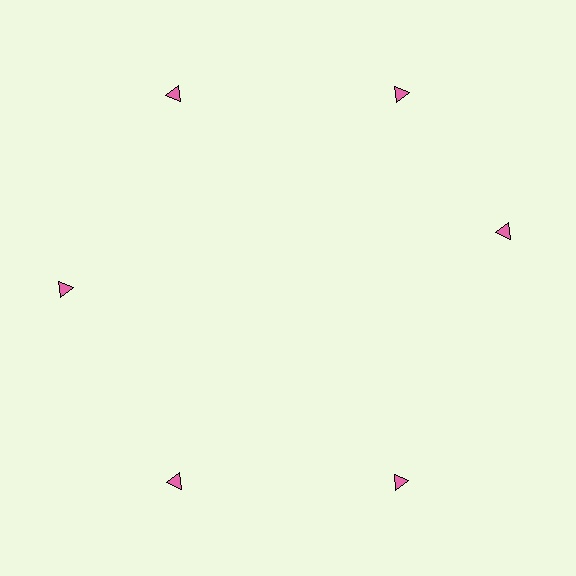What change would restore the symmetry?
The symmetry would be restored by rotating it back into even spacing with its neighbors so that all 6 triangles sit at equal angles and equal distance from the center.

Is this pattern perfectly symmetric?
No. The 6 pink triangles are arranged in a ring, but one element near the 3 o'clock position is rotated out of alignment along the ring, breaking the 6-fold rotational symmetry.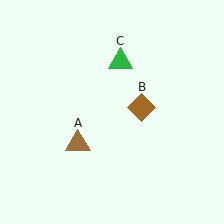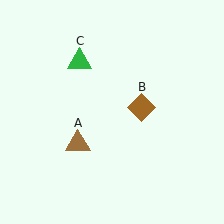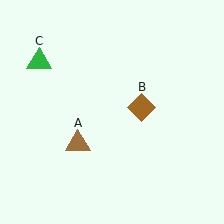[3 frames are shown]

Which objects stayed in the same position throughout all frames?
Brown triangle (object A) and brown diamond (object B) remained stationary.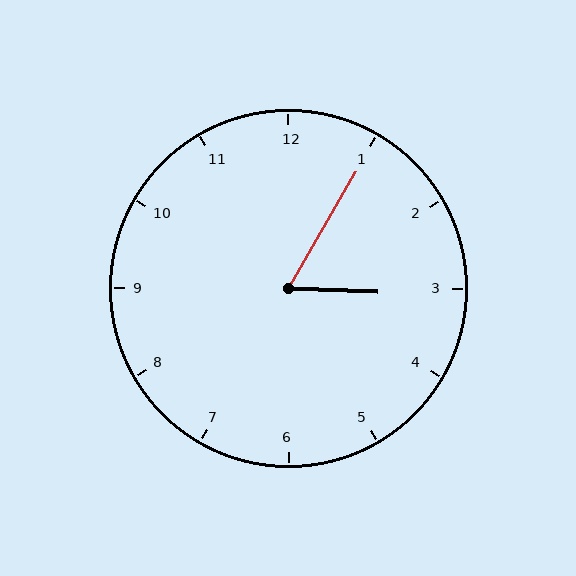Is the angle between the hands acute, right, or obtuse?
It is acute.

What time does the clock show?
3:05.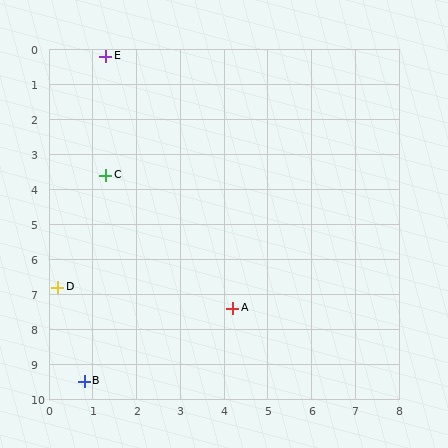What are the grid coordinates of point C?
Point C is at approximately (1.3, 3.6).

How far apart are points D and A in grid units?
Points D and A are about 4.0 grid units apart.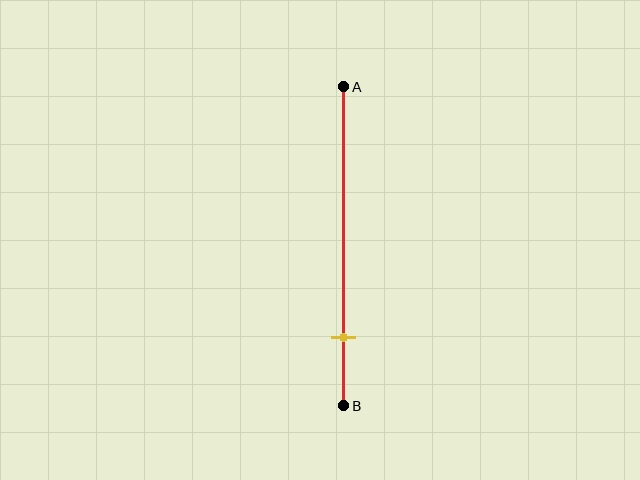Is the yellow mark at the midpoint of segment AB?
No, the mark is at about 80% from A, not at the 50% midpoint.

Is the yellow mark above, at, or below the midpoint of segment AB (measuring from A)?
The yellow mark is below the midpoint of segment AB.